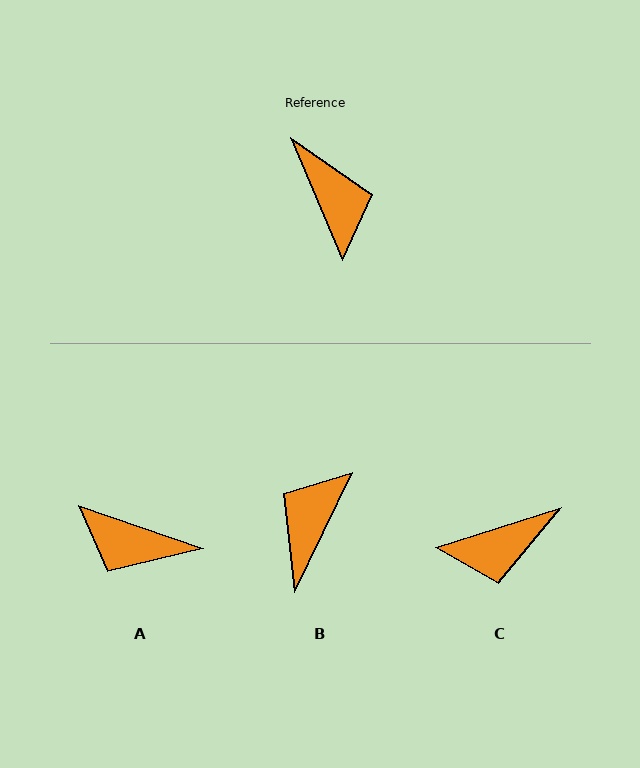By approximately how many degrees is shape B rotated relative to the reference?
Approximately 131 degrees counter-clockwise.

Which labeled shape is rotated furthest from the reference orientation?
A, about 132 degrees away.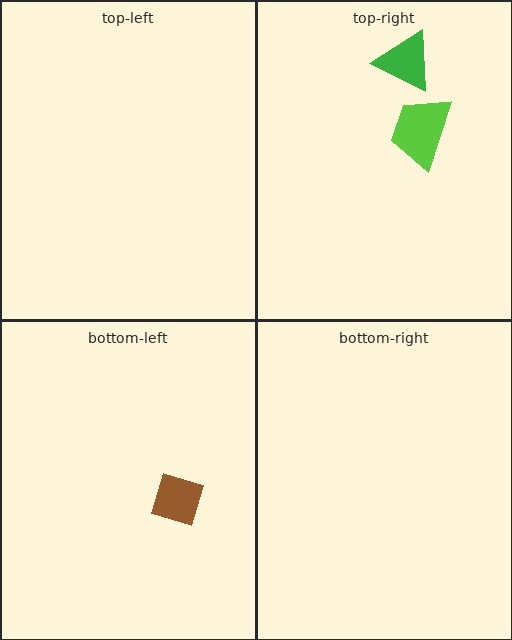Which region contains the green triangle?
The top-right region.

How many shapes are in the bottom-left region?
1.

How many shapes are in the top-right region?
2.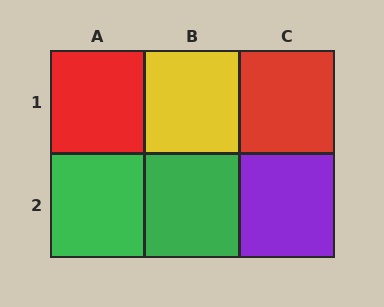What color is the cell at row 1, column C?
Red.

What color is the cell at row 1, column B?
Yellow.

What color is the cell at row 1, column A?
Red.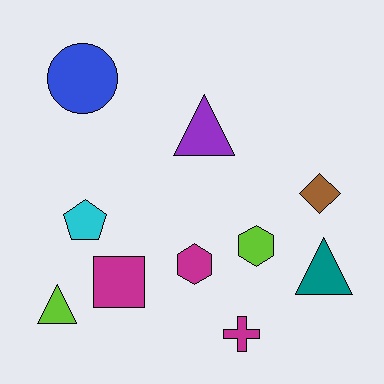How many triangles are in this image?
There are 3 triangles.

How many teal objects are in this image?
There is 1 teal object.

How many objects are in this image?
There are 10 objects.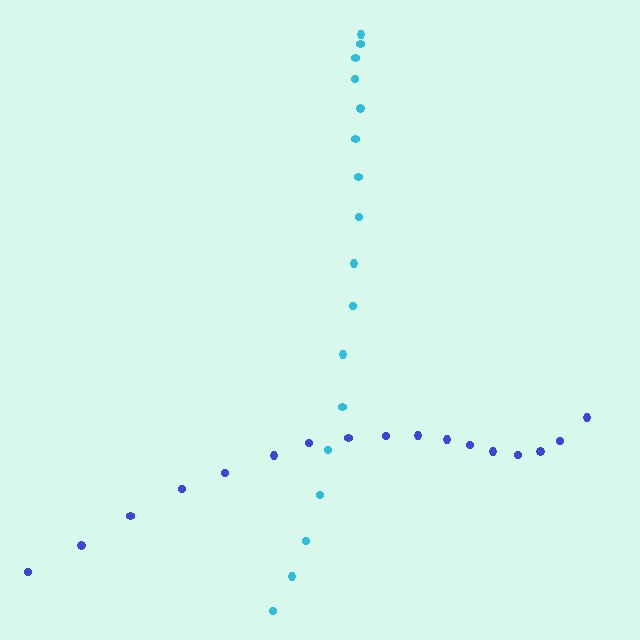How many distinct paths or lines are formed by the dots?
There are 2 distinct paths.